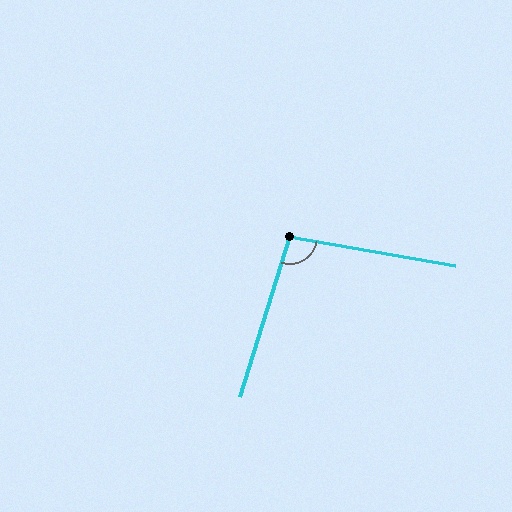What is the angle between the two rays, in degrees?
Approximately 98 degrees.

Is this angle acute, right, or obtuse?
It is obtuse.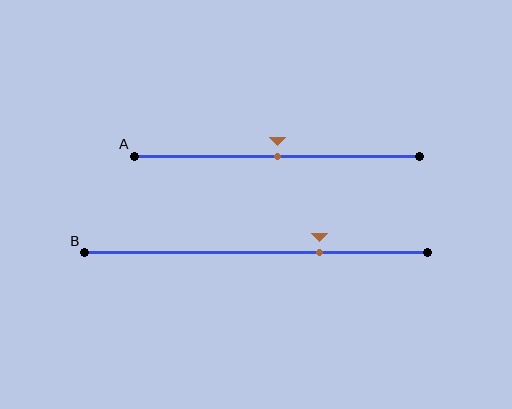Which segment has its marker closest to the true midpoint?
Segment A has its marker closest to the true midpoint.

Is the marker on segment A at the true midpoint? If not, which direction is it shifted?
Yes, the marker on segment A is at the true midpoint.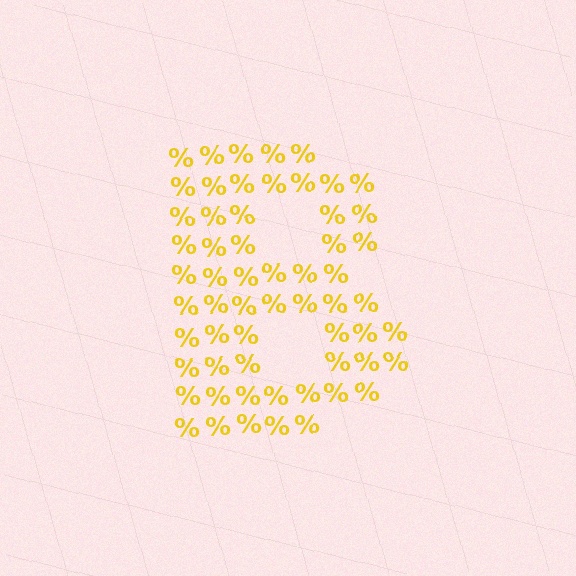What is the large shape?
The large shape is the letter B.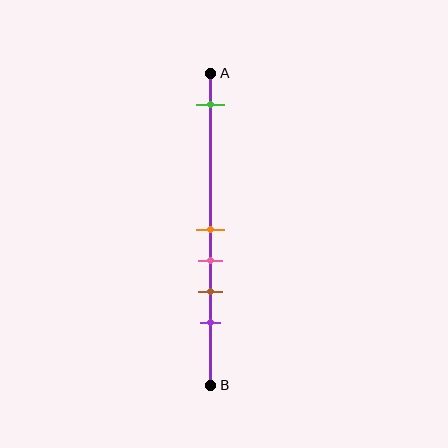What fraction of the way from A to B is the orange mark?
The orange mark is approximately 50% (0.5) of the way from A to B.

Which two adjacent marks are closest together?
The orange and pink marks are the closest adjacent pair.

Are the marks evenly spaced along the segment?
No, the marks are not evenly spaced.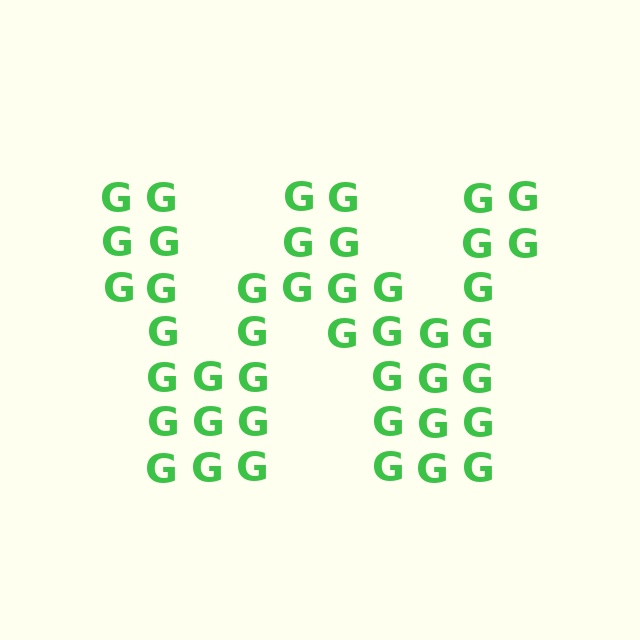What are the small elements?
The small elements are letter G's.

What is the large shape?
The large shape is the letter W.